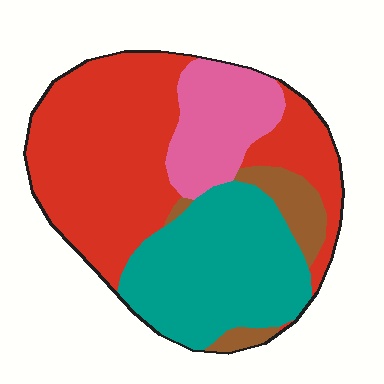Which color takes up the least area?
Brown, at roughly 10%.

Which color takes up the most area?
Red, at roughly 45%.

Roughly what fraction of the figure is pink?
Pink covers 15% of the figure.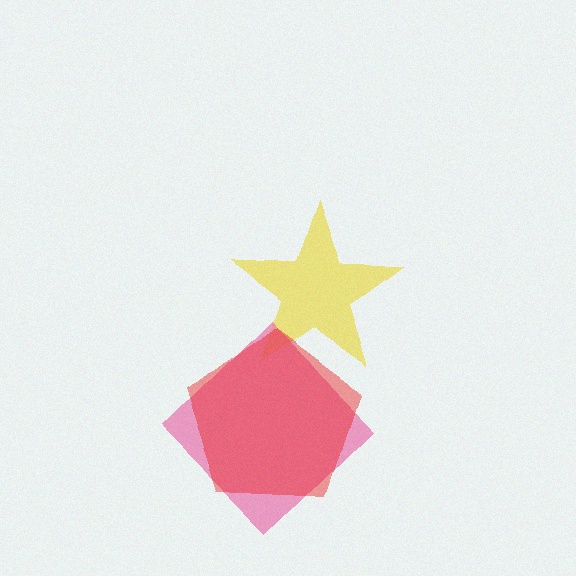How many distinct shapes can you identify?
There are 3 distinct shapes: a yellow star, a pink diamond, a red pentagon.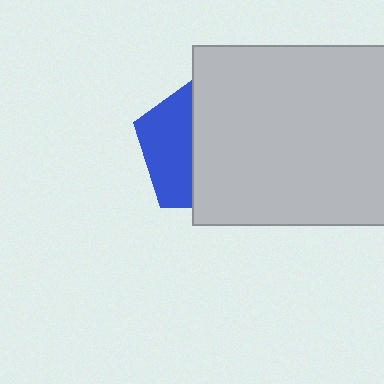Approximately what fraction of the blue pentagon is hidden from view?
Roughly 63% of the blue pentagon is hidden behind the light gray rectangle.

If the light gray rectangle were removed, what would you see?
You would see the complete blue pentagon.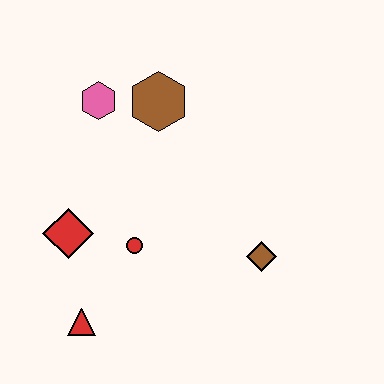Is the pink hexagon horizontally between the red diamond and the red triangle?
No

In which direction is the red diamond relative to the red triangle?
The red diamond is above the red triangle.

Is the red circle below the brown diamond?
No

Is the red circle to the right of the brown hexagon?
No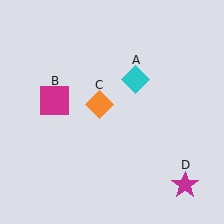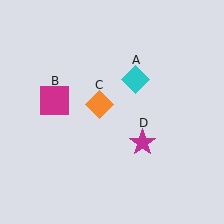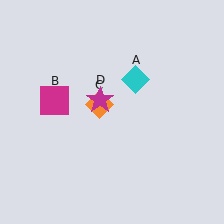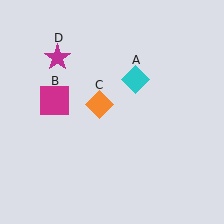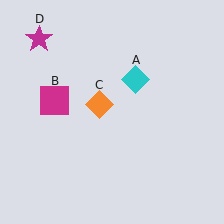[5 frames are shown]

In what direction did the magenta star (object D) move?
The magenta star (object D) moved up and to the left.